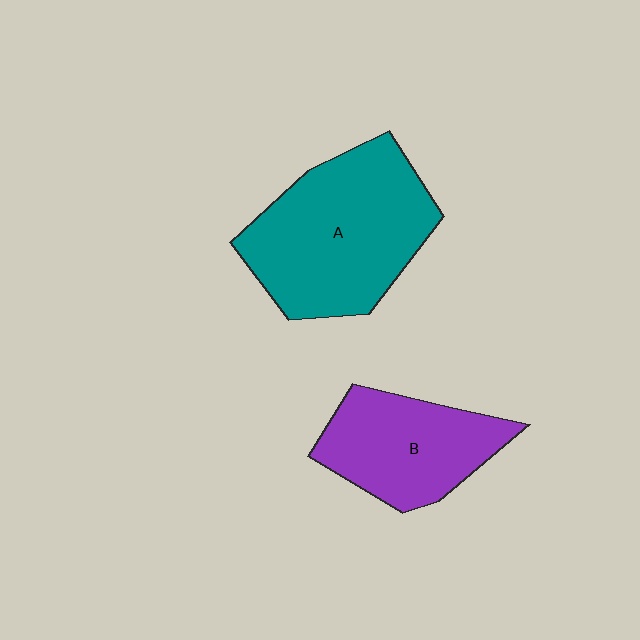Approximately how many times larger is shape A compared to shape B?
Approximately 1.5 times.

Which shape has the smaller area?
Shape B (purple).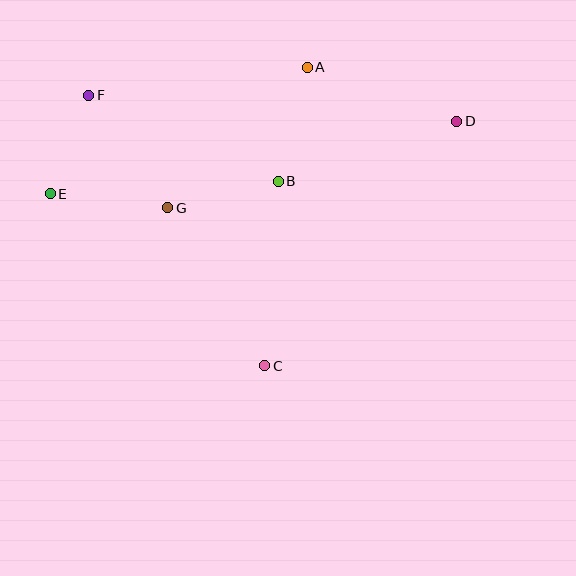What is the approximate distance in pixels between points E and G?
The distance between E and G is approximately 118 pixels.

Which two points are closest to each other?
Points E and F are closest to each other.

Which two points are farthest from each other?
Points D and E are farthest from each other.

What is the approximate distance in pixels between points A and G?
The distance between A and G is approximately 198 pixels.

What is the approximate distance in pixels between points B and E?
The distance between B and E is approximately 228 pixels.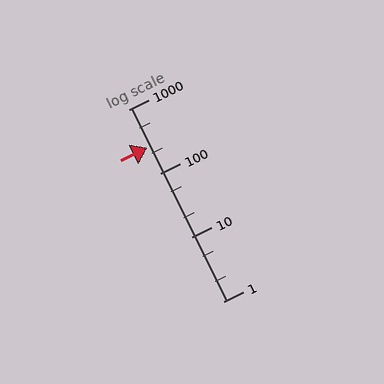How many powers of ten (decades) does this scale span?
The scale spans 3 decades, from 1 to 1000.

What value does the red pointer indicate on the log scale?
The pointer indicates approximately 250.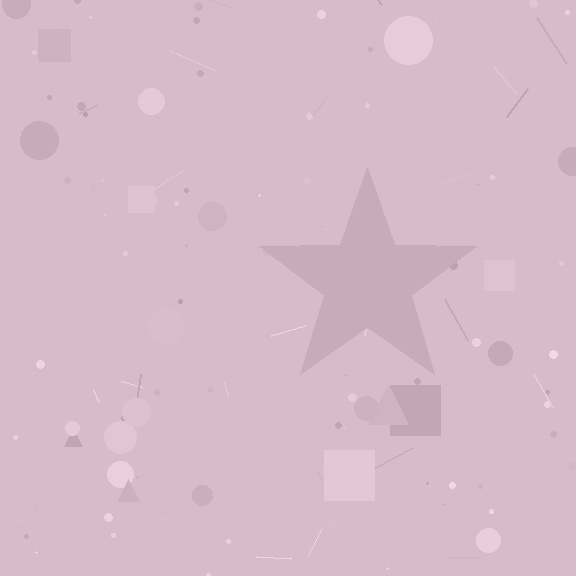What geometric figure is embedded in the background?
A star is embedded in the background.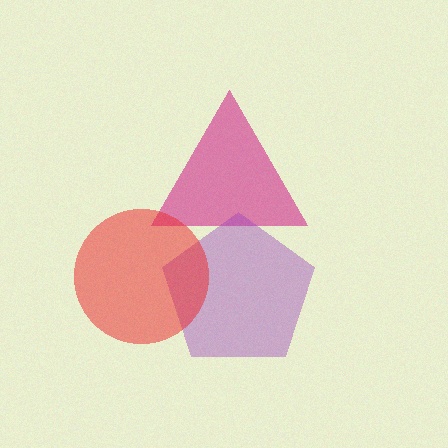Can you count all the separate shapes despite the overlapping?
Yes, there are 3 separate shapes.